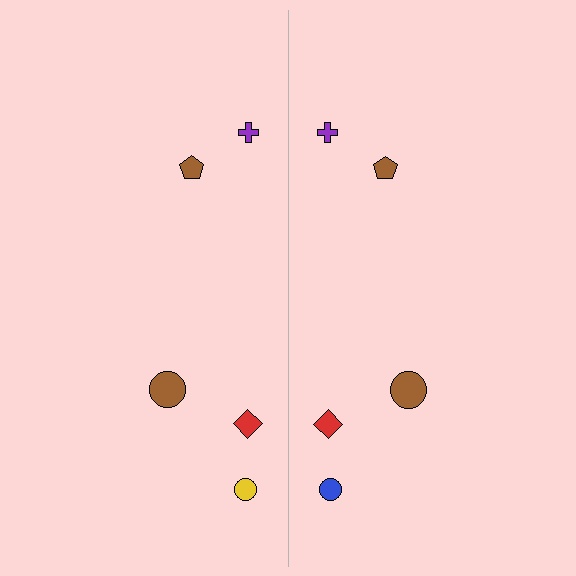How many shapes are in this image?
There are 10 shapes in this image.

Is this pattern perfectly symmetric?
No, the pattern is not perfectly symmetric. The blue circle on the right side breaks the symmetry — its mirror counterpart is yellow.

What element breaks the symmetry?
The blue circle on the right side breaks the symmetry — its mirror counterpart is yellow.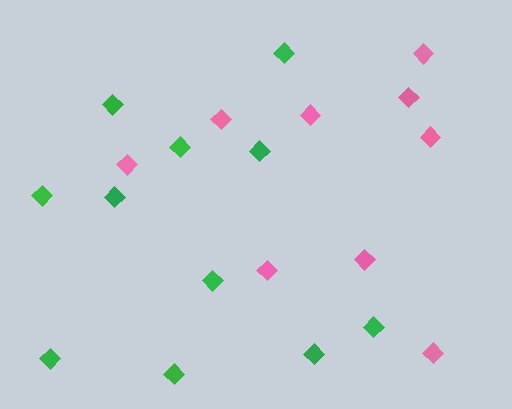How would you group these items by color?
There are 2 groups: one group of pink diamonds (9) and one group of green diamonds (11).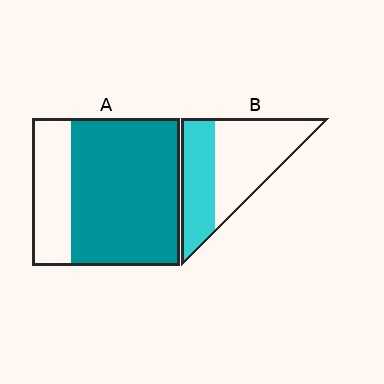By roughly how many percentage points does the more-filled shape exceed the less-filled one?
By roughly 35 percentage points (A over B).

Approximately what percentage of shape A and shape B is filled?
A is approximately 75% and B is approximately 40%.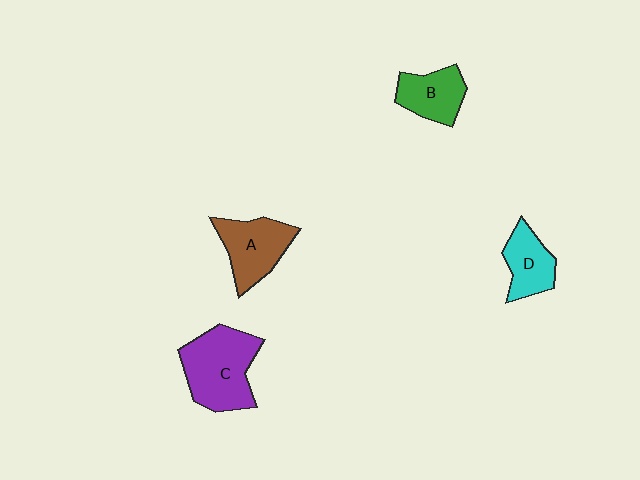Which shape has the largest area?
Shape C (purple).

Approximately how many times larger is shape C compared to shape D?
Approximately 1.8 times.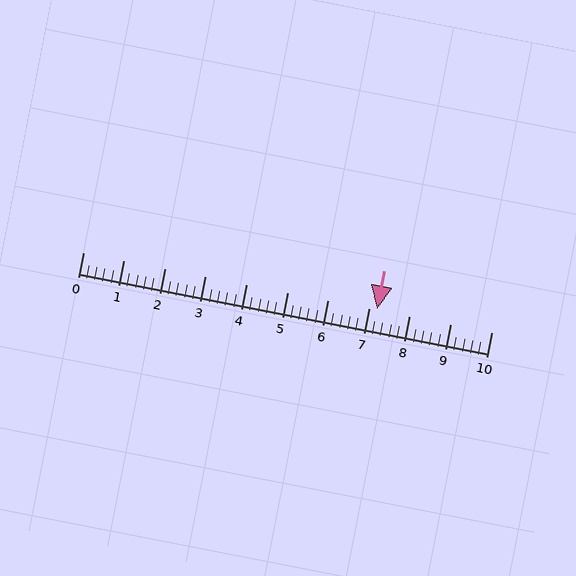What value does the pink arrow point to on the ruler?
The pink arrow points to approximately 7.2.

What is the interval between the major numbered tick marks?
The major tick marks are spaced 1 units apart.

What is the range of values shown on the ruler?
The ruler shows values from 0 to 10.